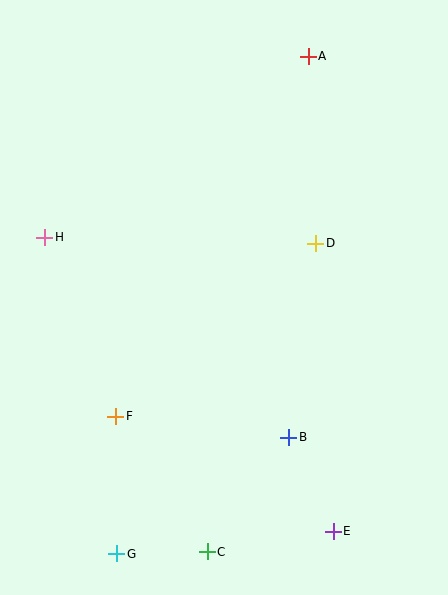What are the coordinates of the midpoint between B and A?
The midpoint between B and A is at (298, 247).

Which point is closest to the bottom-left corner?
Point G is closest to the bottom-left corner.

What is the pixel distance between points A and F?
The distance between A and F is 408 pixels.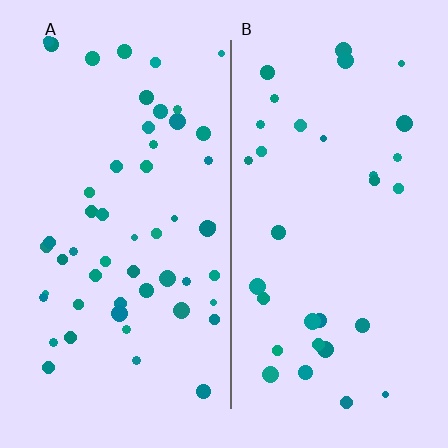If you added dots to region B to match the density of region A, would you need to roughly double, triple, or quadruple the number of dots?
Approximately double.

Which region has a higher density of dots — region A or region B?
A (the left).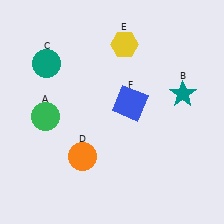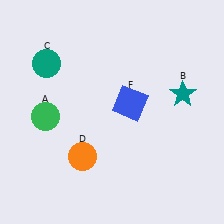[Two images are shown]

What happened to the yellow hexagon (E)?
The yellow hexagon (E) was removed in Image 2. It was in the top-right area of Image 1.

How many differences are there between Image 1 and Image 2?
There is 1 difference between the two images.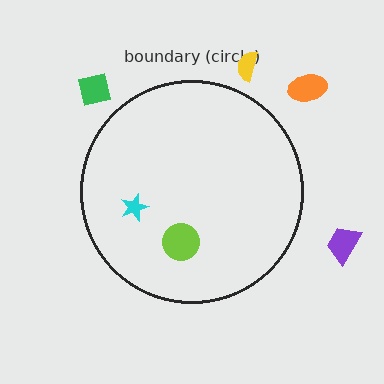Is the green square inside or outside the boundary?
Outside.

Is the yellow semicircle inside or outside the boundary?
Outside.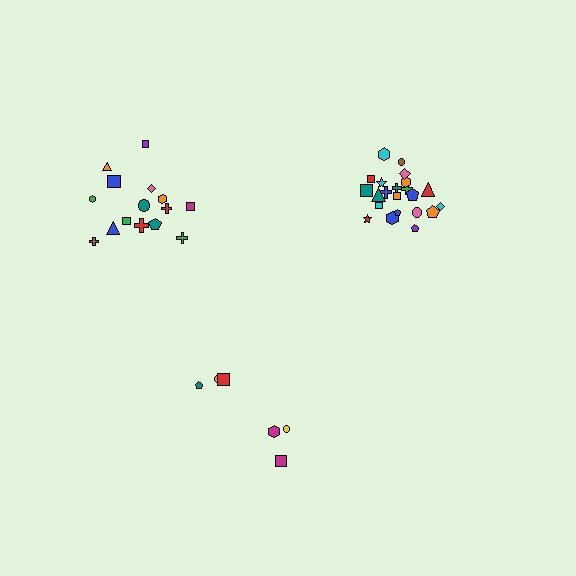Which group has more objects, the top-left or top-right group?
The top-right group.